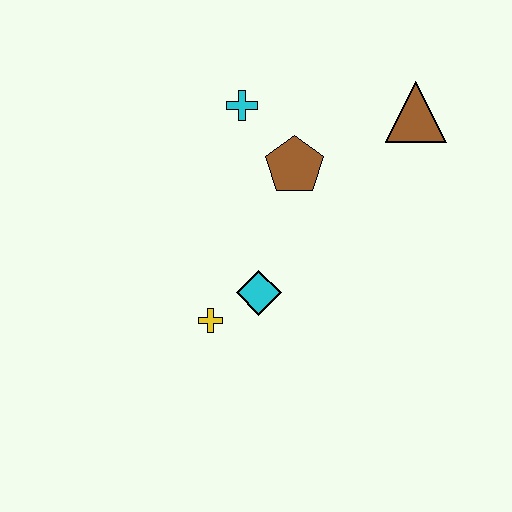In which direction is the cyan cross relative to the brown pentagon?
The cyan cross is above the brown pentagon.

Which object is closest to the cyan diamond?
The yellow cross is closest to the cyan diamond.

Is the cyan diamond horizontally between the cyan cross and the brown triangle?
Yes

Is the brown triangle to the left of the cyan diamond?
No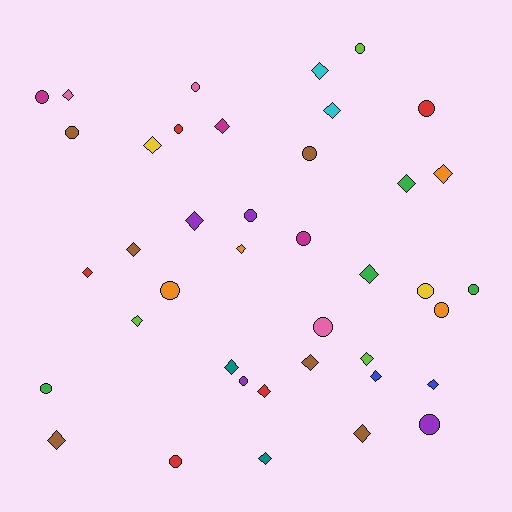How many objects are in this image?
There are 40 objects.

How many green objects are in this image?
There are 4 green objects.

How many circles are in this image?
There are 18 circles.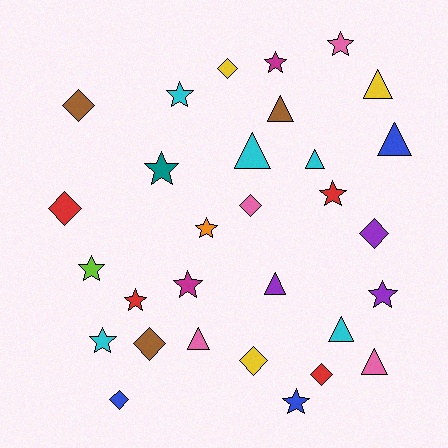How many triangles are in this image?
There are 9 triangles.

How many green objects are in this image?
There are no green objects.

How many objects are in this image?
There are 30 objects.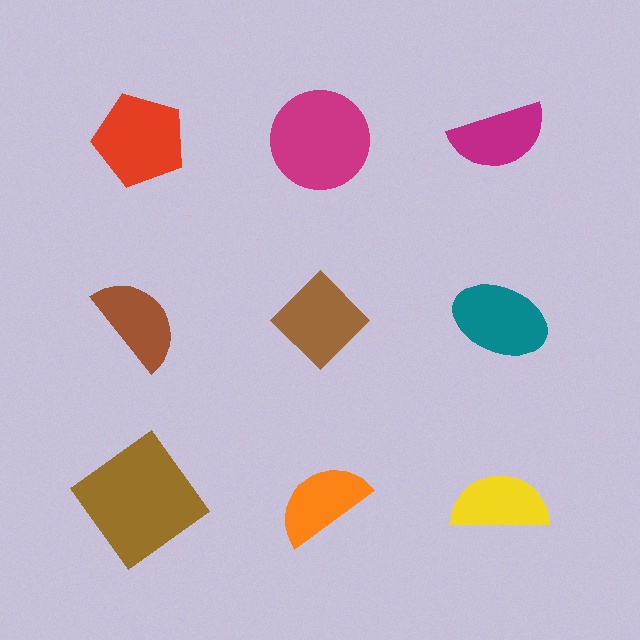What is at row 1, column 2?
A magenta circle.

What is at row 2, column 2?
A brown diamond.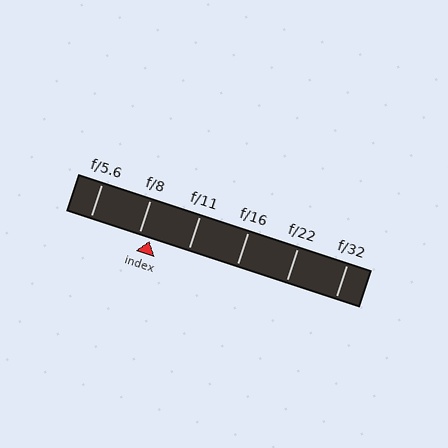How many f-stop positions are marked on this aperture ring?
There are 6 f-stop positions marked.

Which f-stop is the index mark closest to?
The index mark is closest to f/8.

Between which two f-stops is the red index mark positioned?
The index mark is between f/8 and f/11.